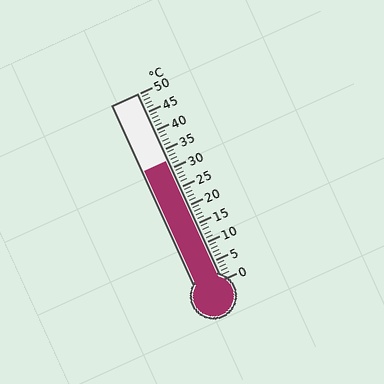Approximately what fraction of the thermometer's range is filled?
The thermometer is filled to approximately 65% of its range.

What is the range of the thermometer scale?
The thermometer scale ranges from 0°C to 50°C.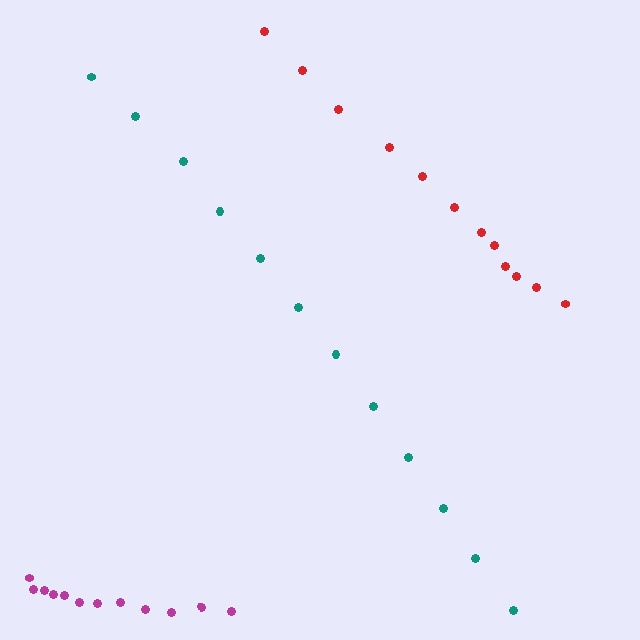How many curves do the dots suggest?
There are 3 distinct paths.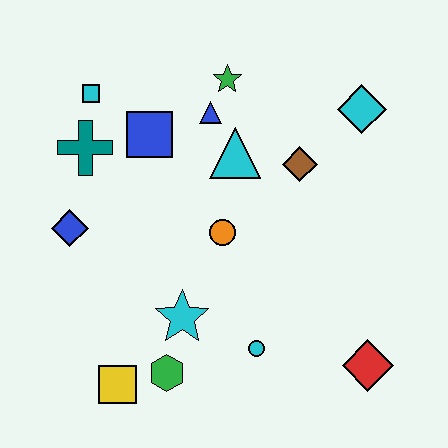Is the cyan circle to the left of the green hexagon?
No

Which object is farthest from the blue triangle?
The red diamond is farthest from the blue triangle.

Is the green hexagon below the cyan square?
Yes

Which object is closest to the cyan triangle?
The blue triangle is closest to the cyan triangle.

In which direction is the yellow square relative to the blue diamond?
The yellow square is below the blue diamond.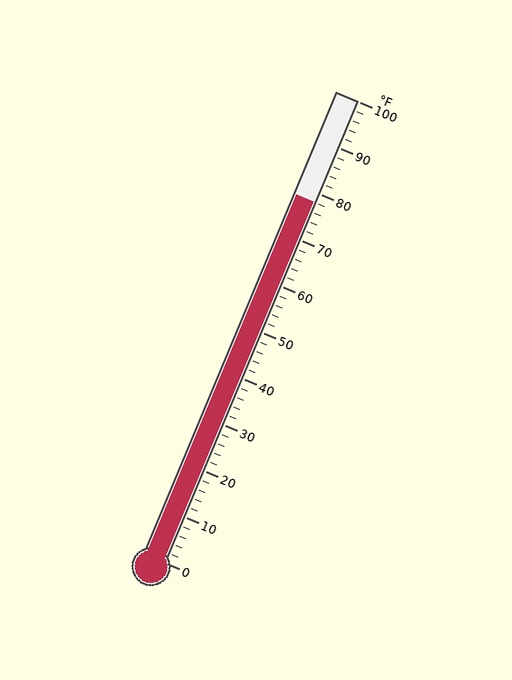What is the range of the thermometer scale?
The thermometer scale ranges from 0°F to 100°F.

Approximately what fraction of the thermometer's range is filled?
The thermometer is filled to approximately 80% of its range.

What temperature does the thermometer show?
The thermometer shows approximately 78°F.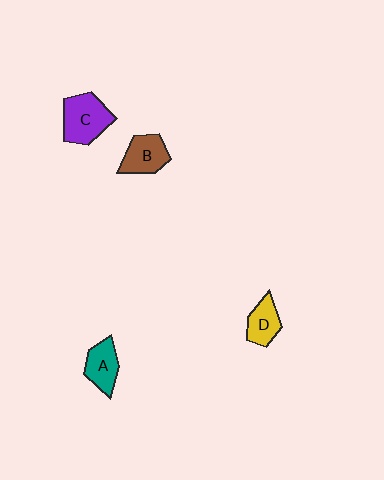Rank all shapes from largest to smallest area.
From largest to smallest: C (purple), B (brown), A (teal), D (yellow).